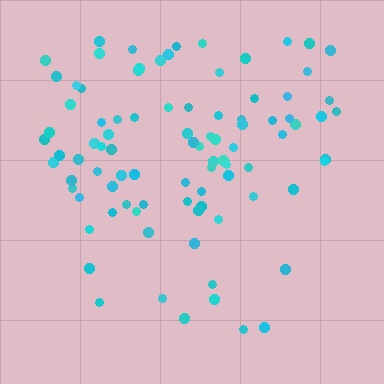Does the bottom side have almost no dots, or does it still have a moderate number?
Still a moderate number, just noticeably fewer than the top.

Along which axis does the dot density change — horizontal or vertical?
Vertical.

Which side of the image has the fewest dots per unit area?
The bottom.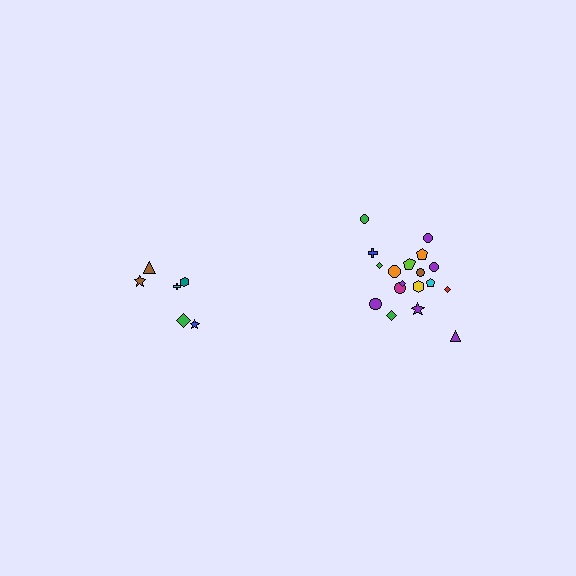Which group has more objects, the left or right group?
The right group.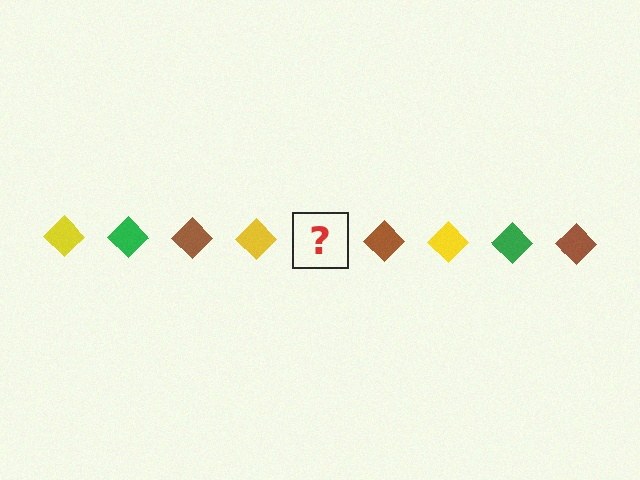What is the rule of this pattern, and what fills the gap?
The rule is that the pattern cycles through yellow, green, brown diamonds. The gap should be filled with a green diamond.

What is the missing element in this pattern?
The missing element is a green diamond.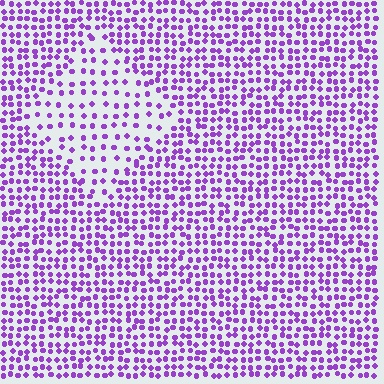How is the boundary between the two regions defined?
The boundary is defined by a change in element density (approximately 2.0x ratio). All elements are the same color, size, and shape.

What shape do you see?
I see a diamond.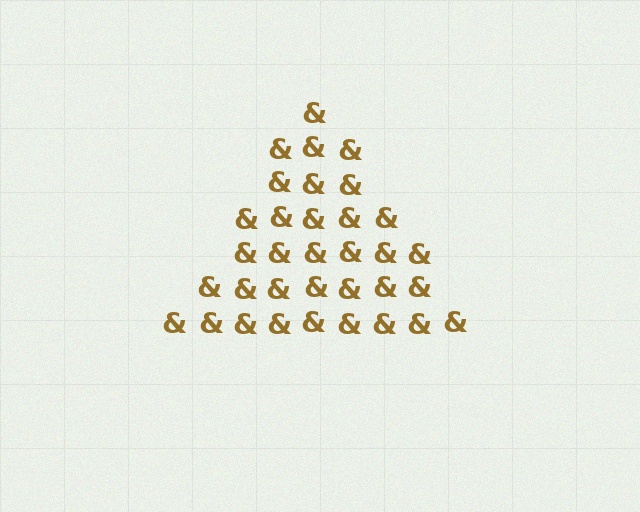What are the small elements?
The small elements are ampersands.